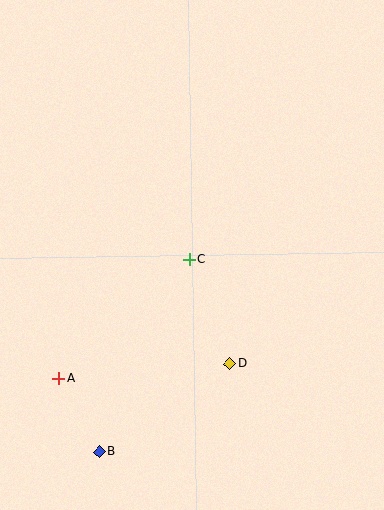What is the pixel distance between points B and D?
The distance between B and D is 157 pixels.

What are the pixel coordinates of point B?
Point B is at (99, 452).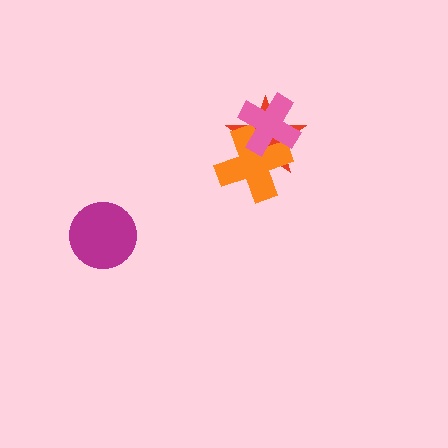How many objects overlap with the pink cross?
2 objects overlap with the pink cross.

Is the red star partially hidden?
Yes, it is partially covered by another shape.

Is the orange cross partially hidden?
Yes, it is partially covered by another shape.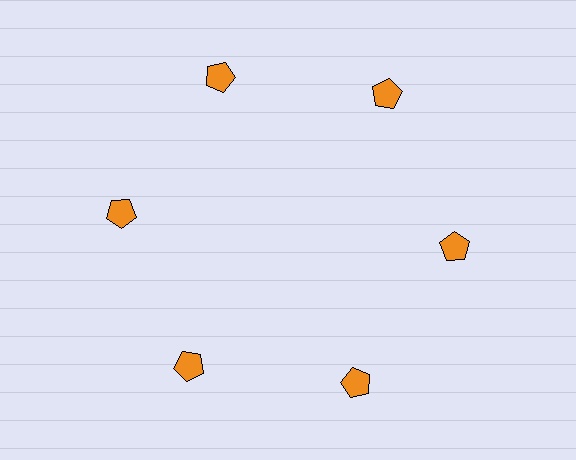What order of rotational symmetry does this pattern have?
This pattern has 6-fold rotational symmetry.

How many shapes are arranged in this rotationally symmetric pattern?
There are 6 shapes, arranged in 6 groups of 1.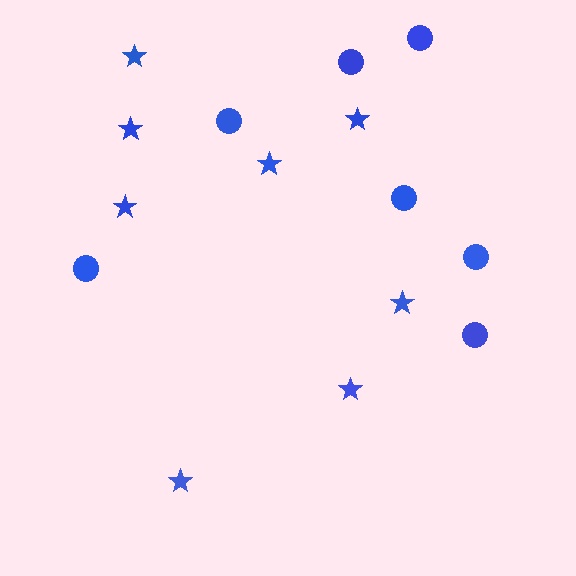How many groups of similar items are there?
There are 2 groups: one group of stars (8) and one group of circles (7).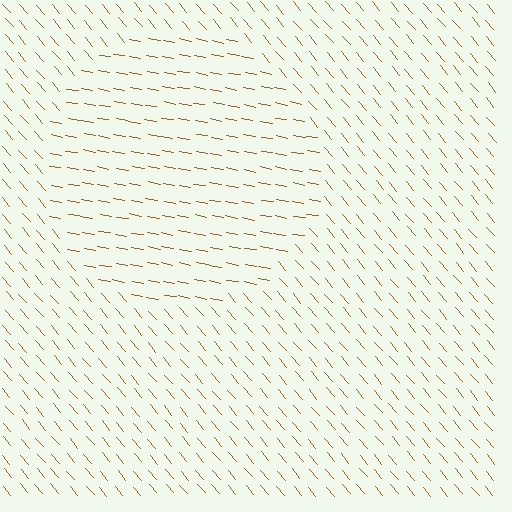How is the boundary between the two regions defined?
The boundary is defined purely by a change in line orientation (approximately 39 degrees difference). All lines are the same color and thickness.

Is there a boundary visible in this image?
Yes, there is a texture boundary formed by a change in line orientation.